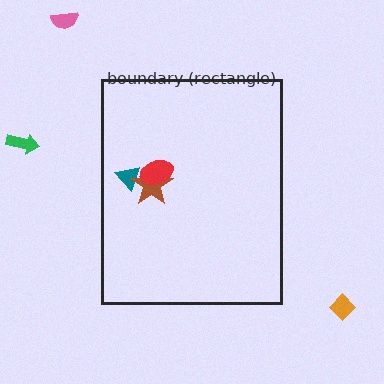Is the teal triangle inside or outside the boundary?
Inside.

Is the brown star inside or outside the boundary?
Inside.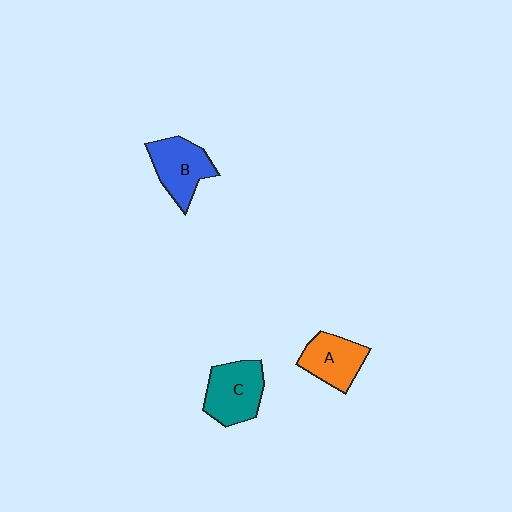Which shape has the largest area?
Shape C (teal).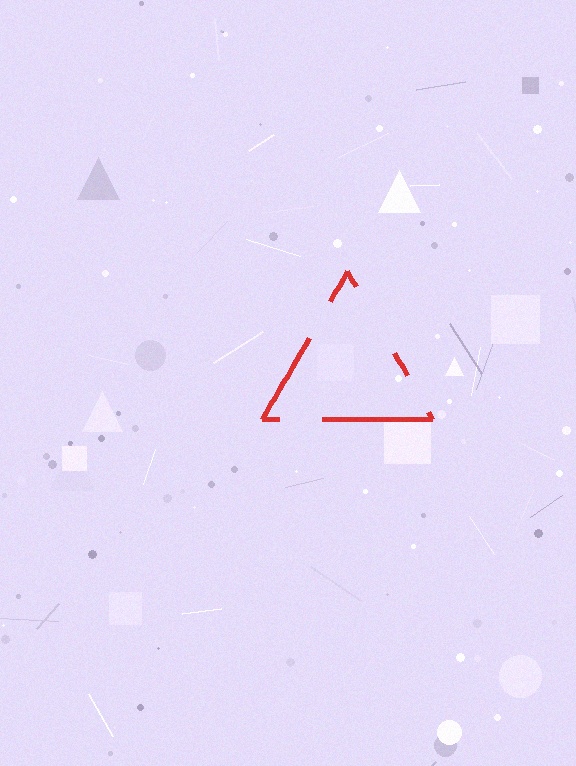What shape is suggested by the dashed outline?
The dashed outline suggests a triangle.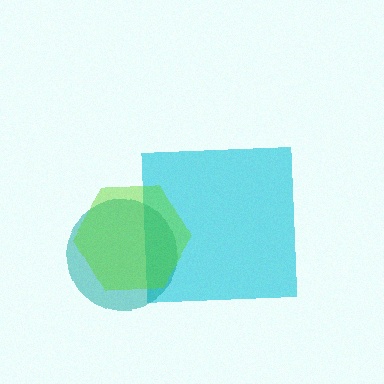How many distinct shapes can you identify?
There are 3 distinct shapes: a cyan square, a teal circle, a lime hexagon.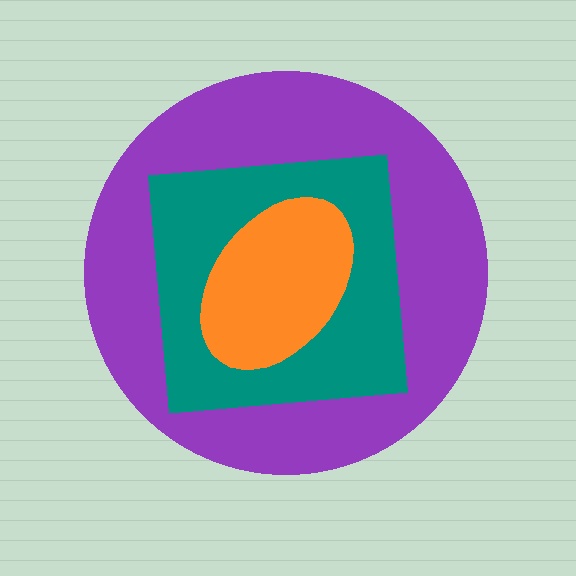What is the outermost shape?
The purple circle.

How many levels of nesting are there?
3.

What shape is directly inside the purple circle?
The teal square.